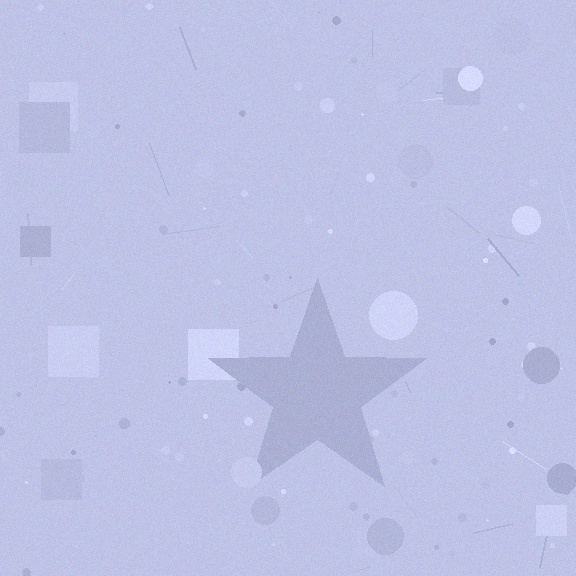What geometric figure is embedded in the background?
A star is embedded in the background.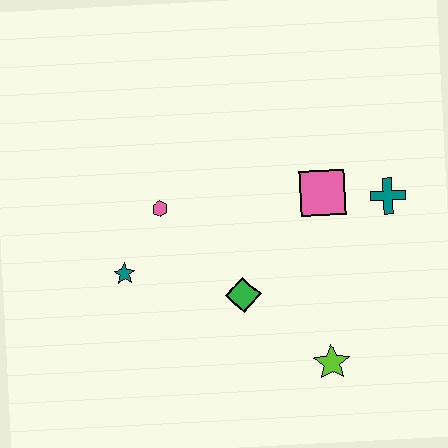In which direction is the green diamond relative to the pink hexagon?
The green diamond is below the pink hexagon.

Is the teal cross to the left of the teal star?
No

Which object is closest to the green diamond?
The lime star is closest to the green diamond.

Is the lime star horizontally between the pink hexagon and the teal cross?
Yes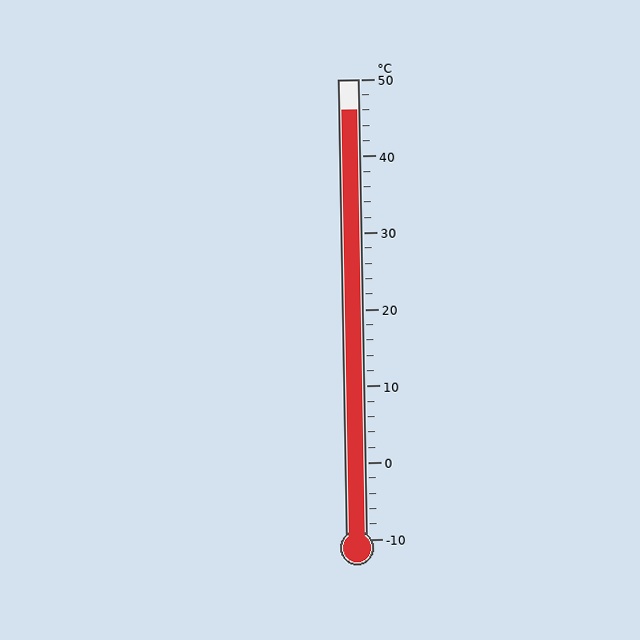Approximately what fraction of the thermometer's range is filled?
The thermometer is filled to approximately 95% of its range.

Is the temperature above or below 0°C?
The temperature is above 0°C.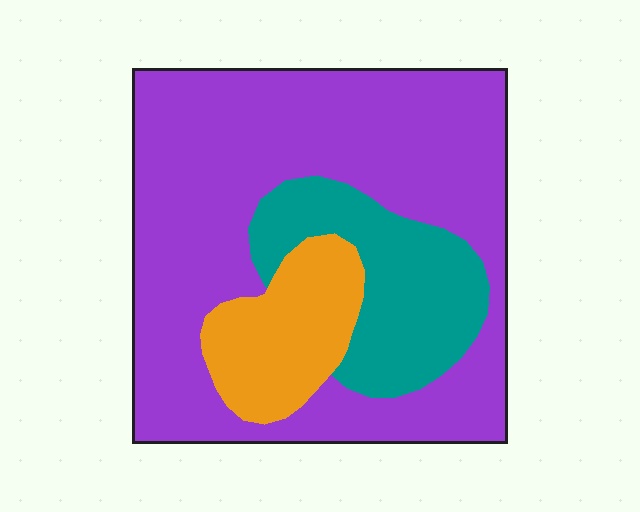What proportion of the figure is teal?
Teal covers 20% of the figure.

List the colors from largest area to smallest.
From largest to smallest: purple, teal, orange.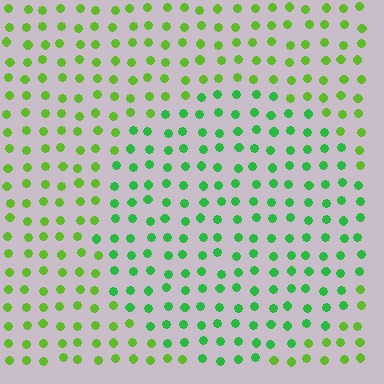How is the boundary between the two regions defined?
The boundary is defined purely by a slight shift in hue (about 33 degrees). Spacing, size, and orientation are identical on both sides.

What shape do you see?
I see a circle.